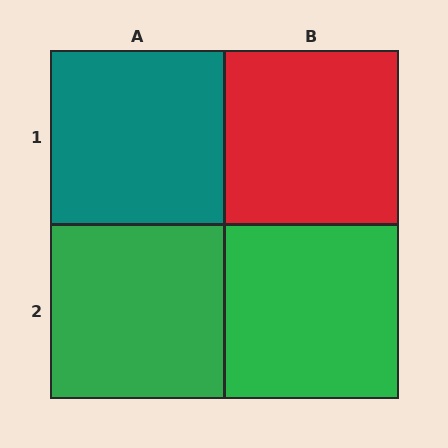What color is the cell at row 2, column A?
Green.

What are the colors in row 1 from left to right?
Teal, red.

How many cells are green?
2 cells are green.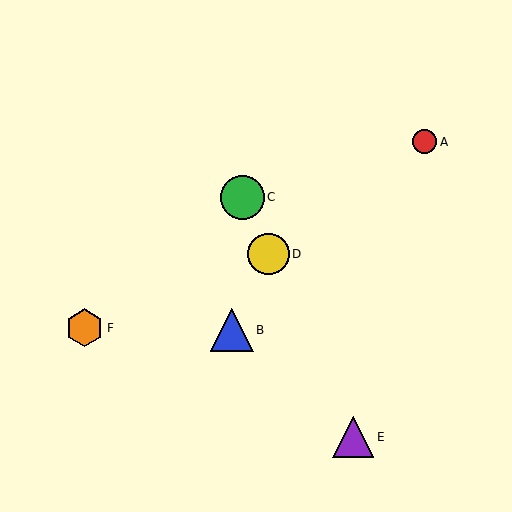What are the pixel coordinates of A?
Object A is at (425, 142).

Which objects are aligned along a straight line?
Objects C, D, E are aligned along a straight line.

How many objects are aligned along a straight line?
3 objects (C, D, E) are aligned along a straight line.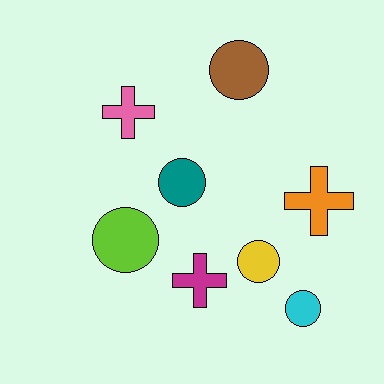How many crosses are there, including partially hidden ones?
There are 3 crosses.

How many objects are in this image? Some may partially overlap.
There are 8 objects.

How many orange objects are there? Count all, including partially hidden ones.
There is 1 orange object.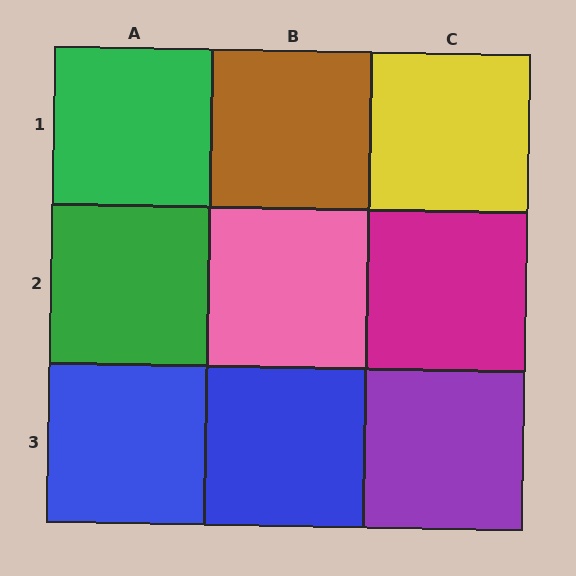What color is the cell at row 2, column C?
Magenta.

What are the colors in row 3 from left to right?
Blue, blue, purple.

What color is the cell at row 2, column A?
Green.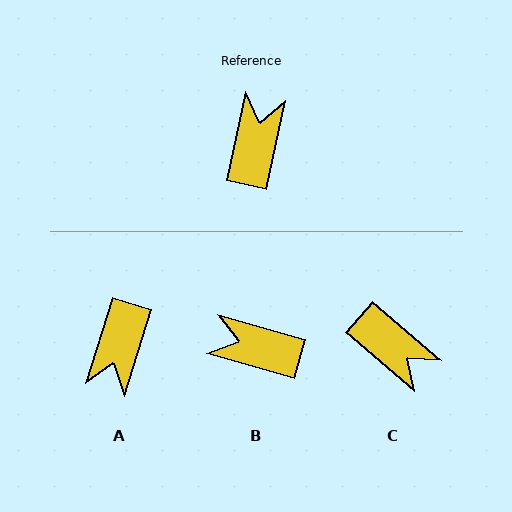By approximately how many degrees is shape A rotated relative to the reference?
Approximately 175 degrees counter-clockwise.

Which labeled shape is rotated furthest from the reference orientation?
A, about 175 degrees away.